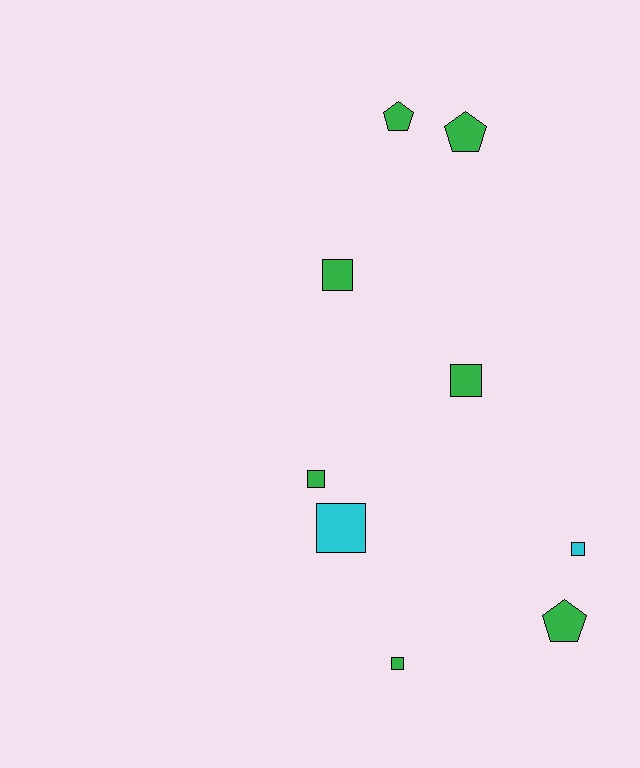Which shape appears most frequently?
Square, with 6 objects.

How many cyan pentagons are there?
There are no cyan pentagons.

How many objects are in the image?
There are 9 objects.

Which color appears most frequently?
Green, with 7 objects.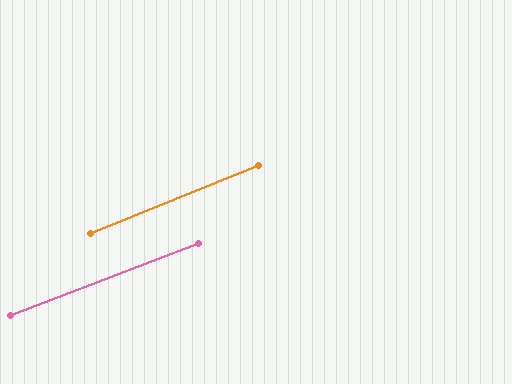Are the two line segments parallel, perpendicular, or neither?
Parallel — their directions differ by only 1.2°.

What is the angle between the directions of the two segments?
Approximately 1 degree.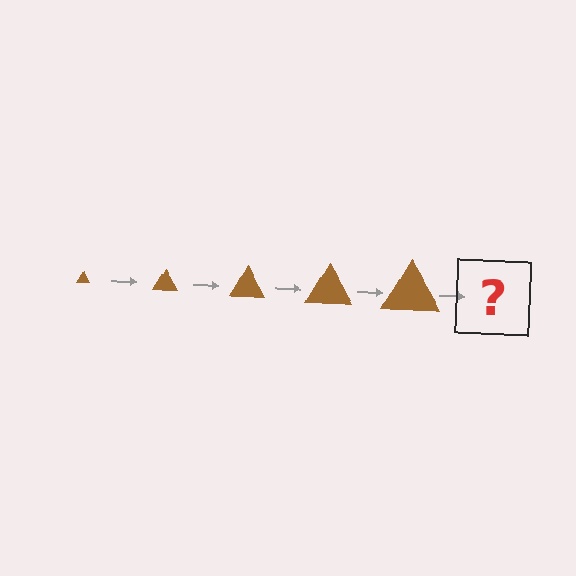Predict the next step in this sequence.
The next step is a brown triangle, larger than the previous one.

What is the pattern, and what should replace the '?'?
The pattern is that the triangle gets progressively larger each step. The '?' should be a brown triangle, larger than the previous one.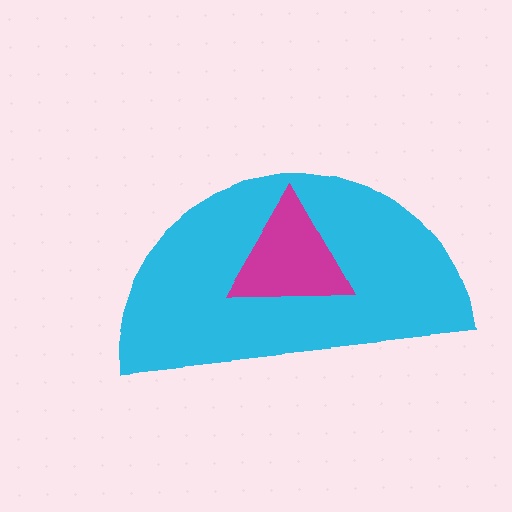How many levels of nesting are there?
2.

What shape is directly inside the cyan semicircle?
The magenta triangle.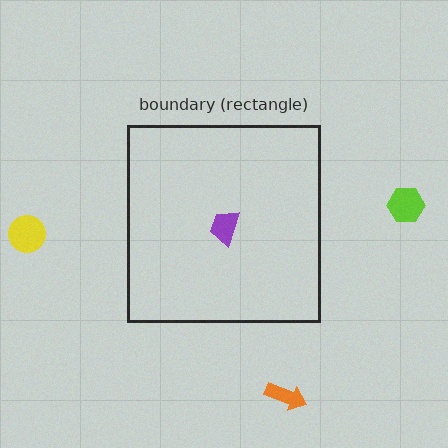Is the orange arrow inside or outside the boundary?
Outside.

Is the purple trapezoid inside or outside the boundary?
Inside.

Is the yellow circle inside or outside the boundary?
Outside.